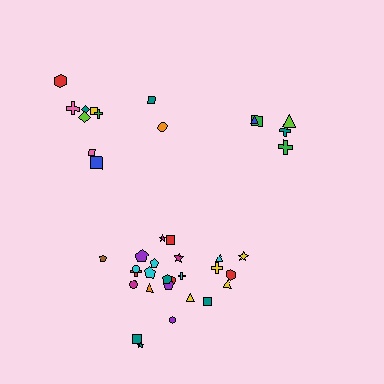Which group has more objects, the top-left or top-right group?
The top-left group.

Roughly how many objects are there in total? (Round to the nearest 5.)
Roughly 40 objects in total.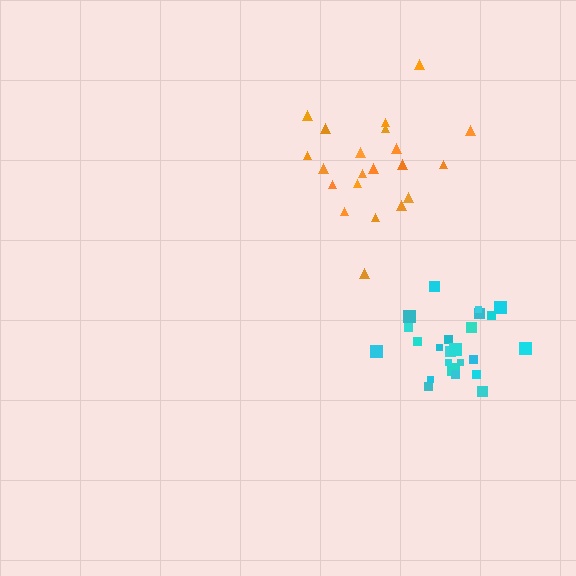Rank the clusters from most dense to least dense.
cyan, orange.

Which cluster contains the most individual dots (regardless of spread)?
Cyan (25).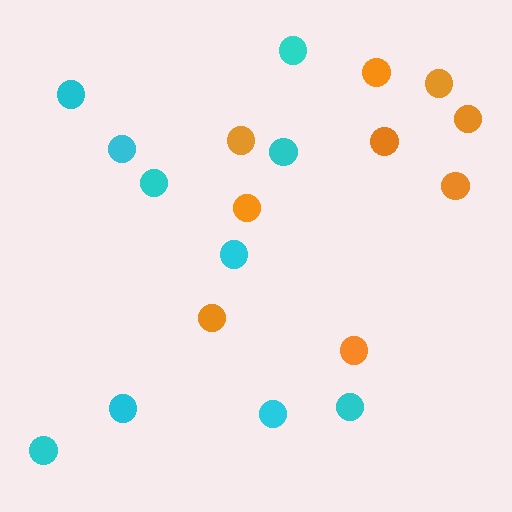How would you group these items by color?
There are 2 groups: one group of orange circles (9) and one group of cyan circles (10).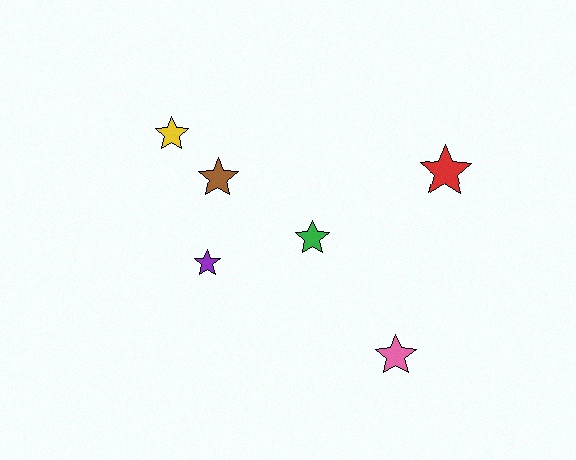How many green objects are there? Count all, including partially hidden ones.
There is 1 green object.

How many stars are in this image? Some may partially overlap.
There are 6 stars.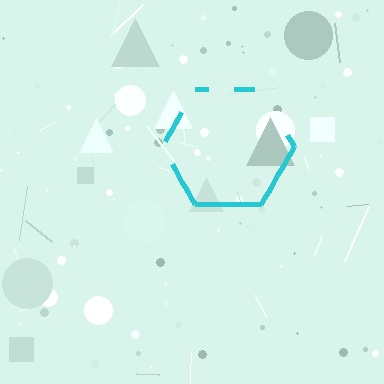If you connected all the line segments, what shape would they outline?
They would outline a hexagon.